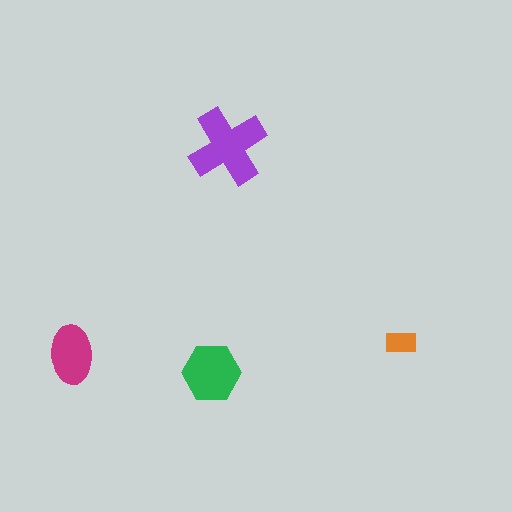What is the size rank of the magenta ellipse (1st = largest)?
3rd.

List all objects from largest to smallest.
The purple cross, the green hexagon, the magenta ellipse, the orange rectangle.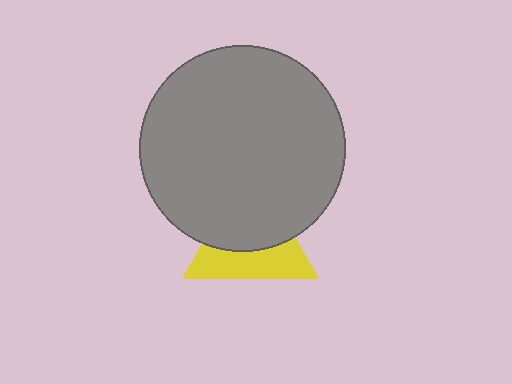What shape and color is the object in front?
The object in front is a gray circle.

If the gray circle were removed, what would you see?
You would see the complete yellow triangle.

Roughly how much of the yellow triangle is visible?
About half of it is visible (roughly 46%).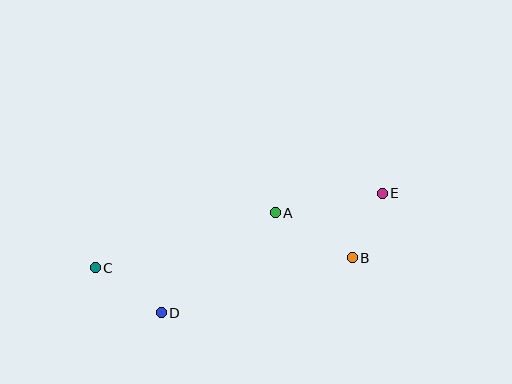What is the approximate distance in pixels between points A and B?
The distance between A and B is approximately 90 pixels.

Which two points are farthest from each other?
Points C and E are farthest from each other.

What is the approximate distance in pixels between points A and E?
The distance between A and E is approximately 109 pixels.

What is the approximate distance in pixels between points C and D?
The distance between C and D is approximately 80 pixels.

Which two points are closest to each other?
Points B and E are closest to each other.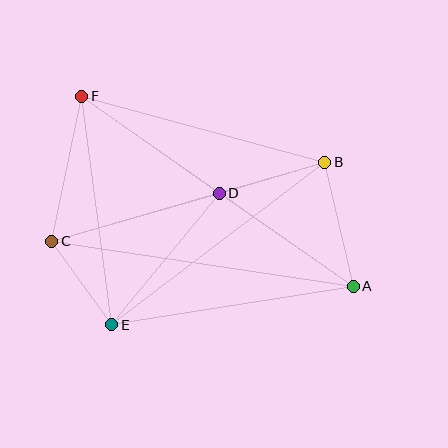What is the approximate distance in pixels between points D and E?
The distance between D and E is approximately 170 pixels.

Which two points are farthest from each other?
Points A and F are farthest from each other.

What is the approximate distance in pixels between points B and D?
The distance between B and D is approximately 110 pixels.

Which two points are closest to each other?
Points C and E are closest to each other.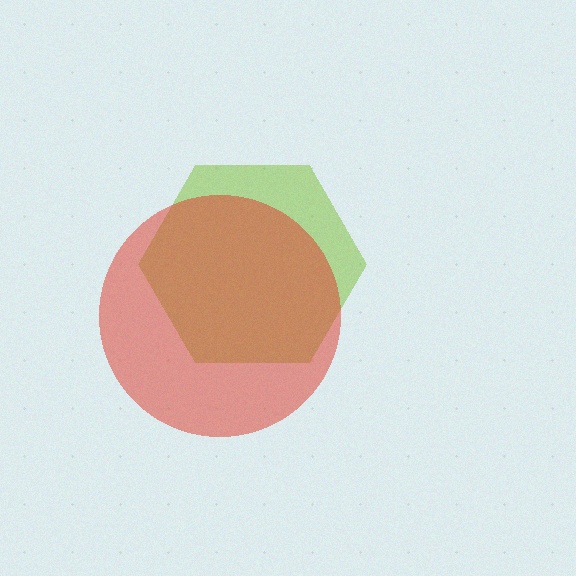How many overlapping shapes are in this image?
There are 2 overlapping shapes in the image.